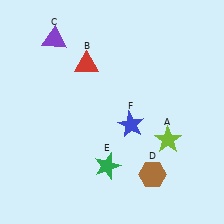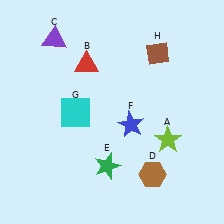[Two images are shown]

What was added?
A cyan square (G), a brown diamond (H) were added in Image 2.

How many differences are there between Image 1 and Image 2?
There are 2 differences between the two images.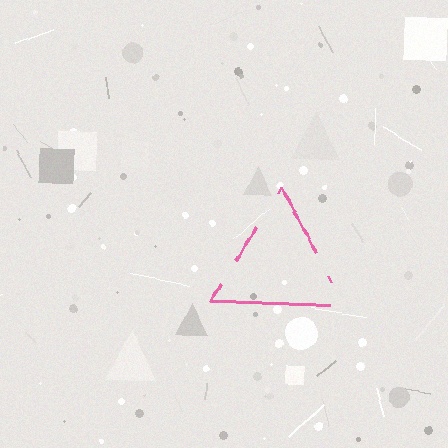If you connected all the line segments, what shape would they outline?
They would outline a triangle.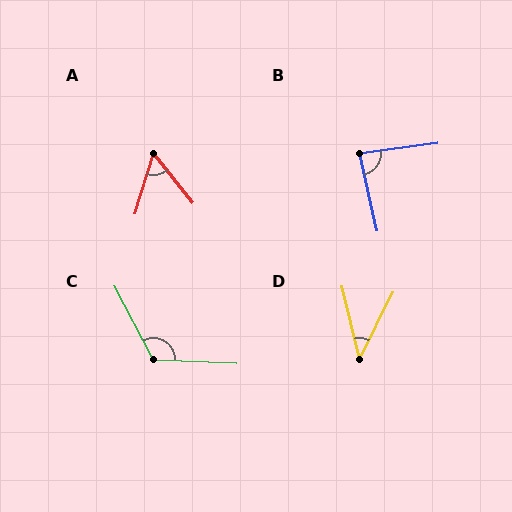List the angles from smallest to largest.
D (40°), A (56°), B (85°), C (120°).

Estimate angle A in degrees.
Approximately 56 degrees.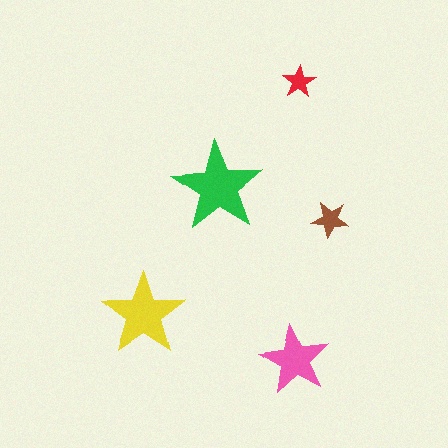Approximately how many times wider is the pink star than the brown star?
About 2 times wider.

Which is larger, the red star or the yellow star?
The yellow one.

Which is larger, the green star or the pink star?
The green one.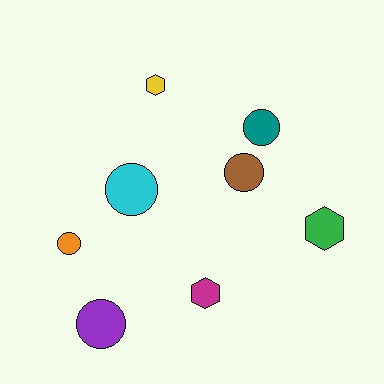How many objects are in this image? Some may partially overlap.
There are 8 objects.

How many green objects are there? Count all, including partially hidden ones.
There is 1 green object.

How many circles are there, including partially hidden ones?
There are 5 circles.